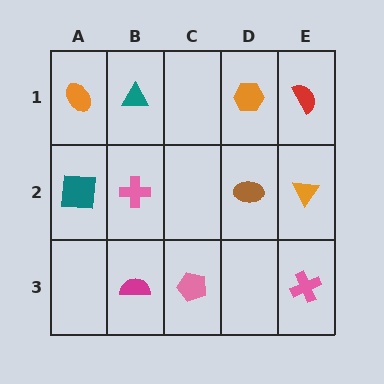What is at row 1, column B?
A teal triangle.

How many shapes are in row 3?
3 shapes.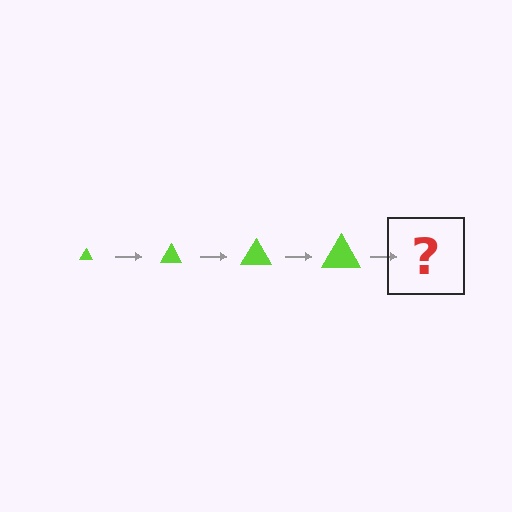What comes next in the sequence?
The next element should be a lime triangle, larger than the previous one.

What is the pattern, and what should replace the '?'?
The pattern is that the triangle gets progressively larger each step. The '?' should be a lime triangle, larger than the previous one.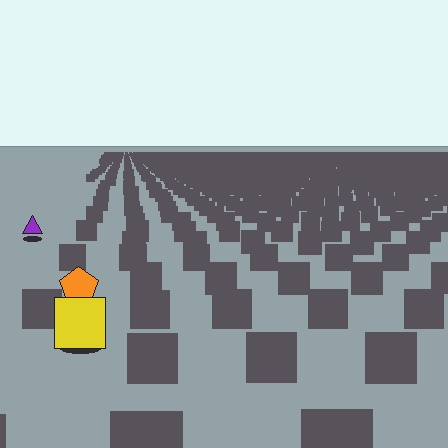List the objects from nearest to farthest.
From nearest to farthest: the yellow square, the orange pentagon, the purple triangle.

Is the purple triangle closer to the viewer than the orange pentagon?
No. The orange pentagon is closer — you can tell from the texture gradient: the ground texture is coarser near it.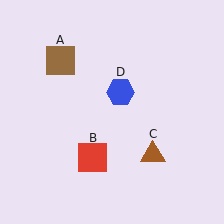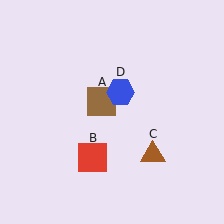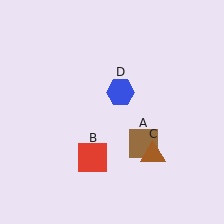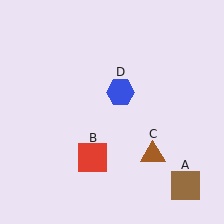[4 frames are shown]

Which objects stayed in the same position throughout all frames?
Red square (object B) and brown triangle (object C) and blue hexagon (object D) remained stationary.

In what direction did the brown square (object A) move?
The brown square (object A) moved down and to the right.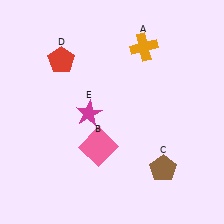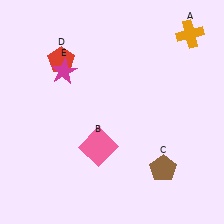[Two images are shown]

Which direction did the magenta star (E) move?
The magenta star (E) moved up.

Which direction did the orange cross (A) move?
The orange cross (A) moved right.